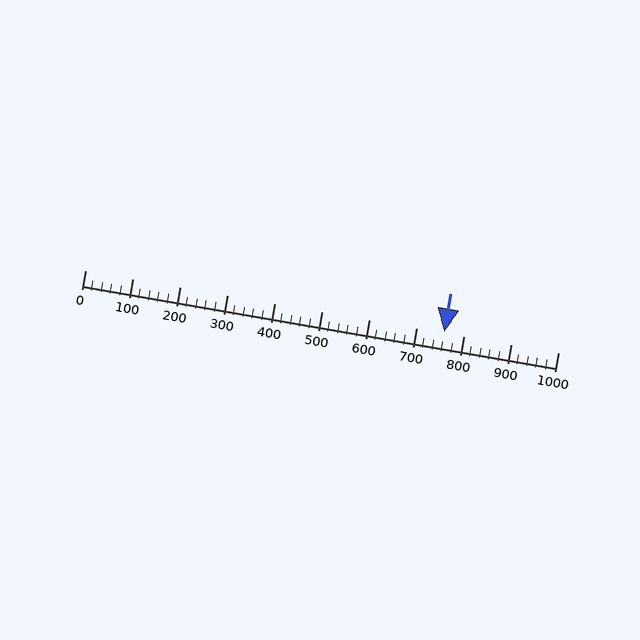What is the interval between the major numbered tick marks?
The major tick marks are spaced 100 units apart.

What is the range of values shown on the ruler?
The ruler shows values from 0 to 1000.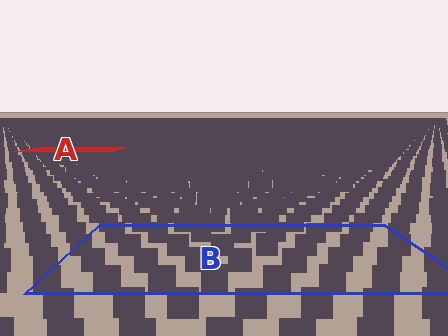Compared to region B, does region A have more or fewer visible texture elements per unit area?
Region A has more texture elements per unit area — they are packed more densely because it is farther away.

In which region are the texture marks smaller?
The texture marks are smaller in region A, because it is farther away.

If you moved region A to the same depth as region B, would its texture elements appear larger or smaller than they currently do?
They would appear larger. At a closer depth, the same texture elements are projected at a bigger on-screen size.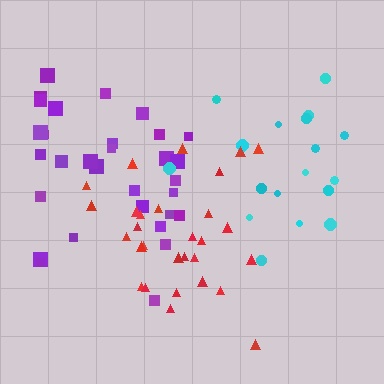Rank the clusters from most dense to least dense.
red, purple, cyan.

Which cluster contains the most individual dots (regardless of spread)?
Purple (31).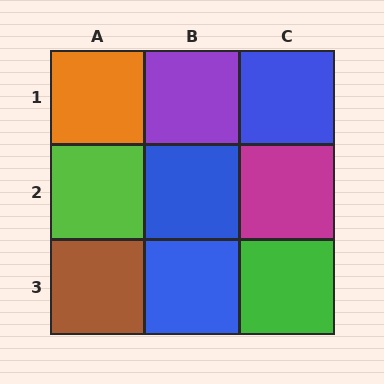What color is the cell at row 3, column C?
Green.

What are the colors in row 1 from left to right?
Orange, purple, blue.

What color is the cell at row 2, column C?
Magenta.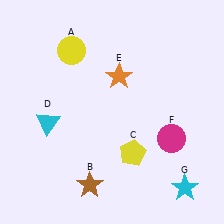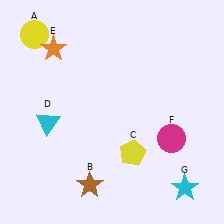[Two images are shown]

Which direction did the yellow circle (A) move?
The yellow circle (A) moved left.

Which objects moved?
The objects that moved are: the yellow circle (A), the orange star (E).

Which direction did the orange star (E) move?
The orange star (E) moved left.